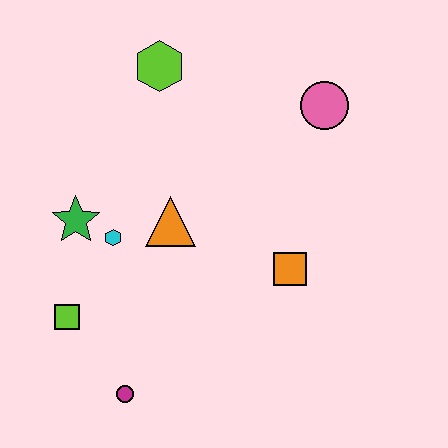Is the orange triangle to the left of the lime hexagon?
No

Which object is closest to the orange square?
The orange triangle is closest to the orange square.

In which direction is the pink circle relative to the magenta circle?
The pink circle is above the magenta circle.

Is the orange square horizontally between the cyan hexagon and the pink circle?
Yes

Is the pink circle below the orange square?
No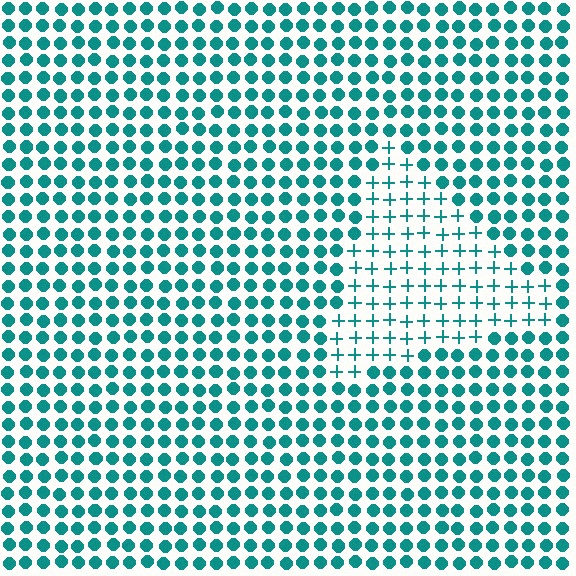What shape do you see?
I see a triangle.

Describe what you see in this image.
The image is filled with small teal elements arranged in a uniform grid. A triangle-shaped region contains plus signs, while the surrounding area contains circles. The boundary is defined purely by the change in element shape.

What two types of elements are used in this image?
The image uses plus signs inside the triangle region and circles outside it.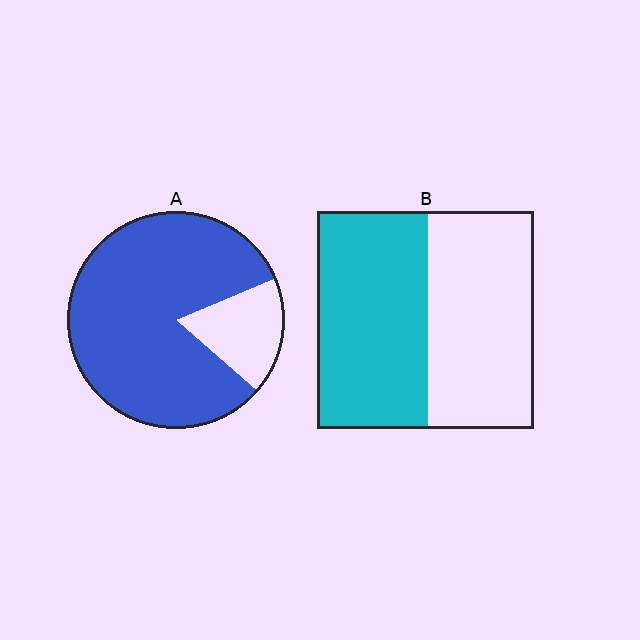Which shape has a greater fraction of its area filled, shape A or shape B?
Shape A.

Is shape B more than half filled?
Roughly half.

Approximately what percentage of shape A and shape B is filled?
A is approximately 80% and B is approximately 50%.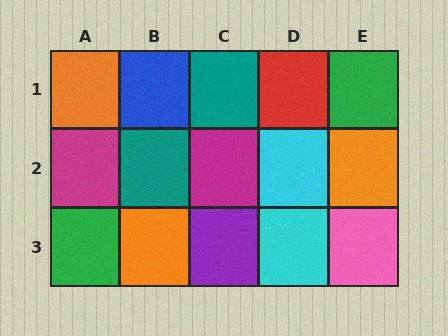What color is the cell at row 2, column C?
Magenta.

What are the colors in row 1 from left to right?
Orange, blue, teal, red, green.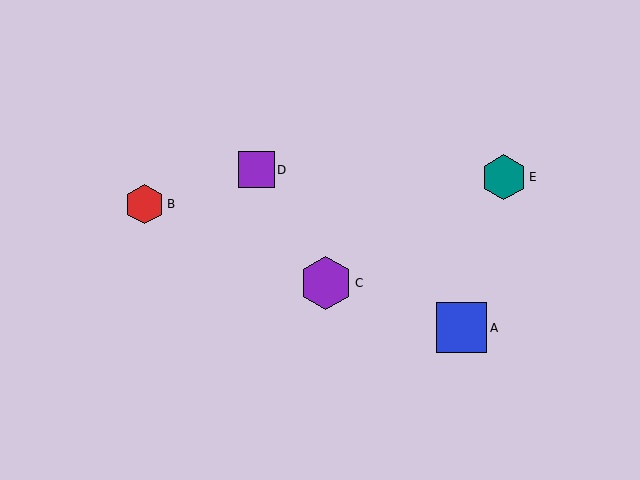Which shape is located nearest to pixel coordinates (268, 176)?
The purple square (labeled D) at (256, 170) is nearest to that location.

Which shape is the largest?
The purple hexagon (labeled C) is the largest.